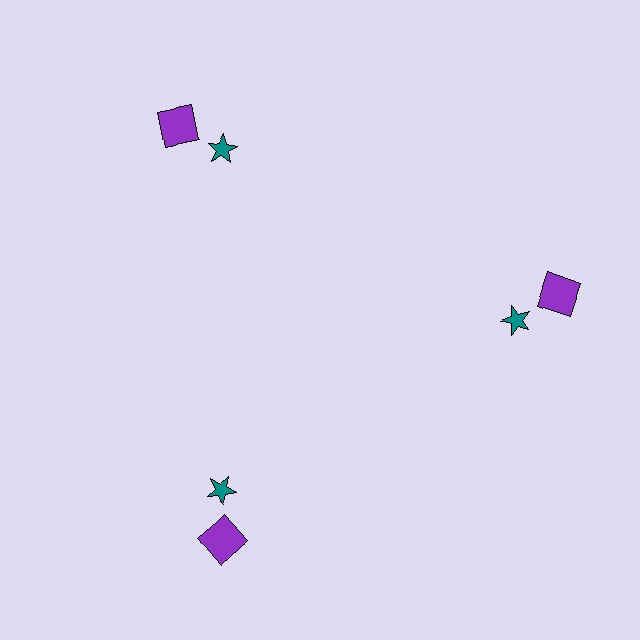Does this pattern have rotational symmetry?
Yes, this pattern has 3-fold rotational symmetry. It looks the same after rotating 120 degrees around the center.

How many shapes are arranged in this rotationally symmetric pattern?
There are 6 shapes, arranged in 3 groups of 2.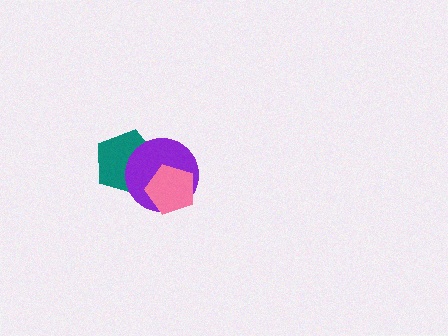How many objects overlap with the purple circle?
2 objects overlap with the purple circle.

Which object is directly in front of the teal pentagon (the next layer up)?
The purple circle is directly in front of the teal pentagon.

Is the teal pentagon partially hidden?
Yes, it is partially covered by another shape.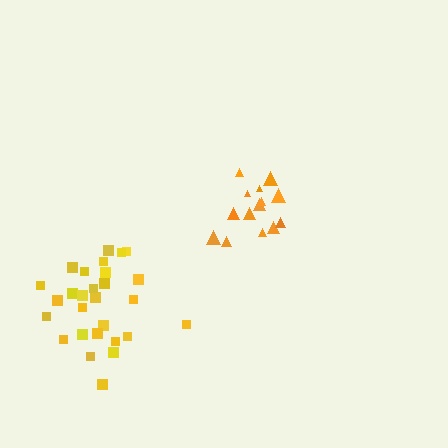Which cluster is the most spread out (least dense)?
Orange.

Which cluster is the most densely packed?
Yellow.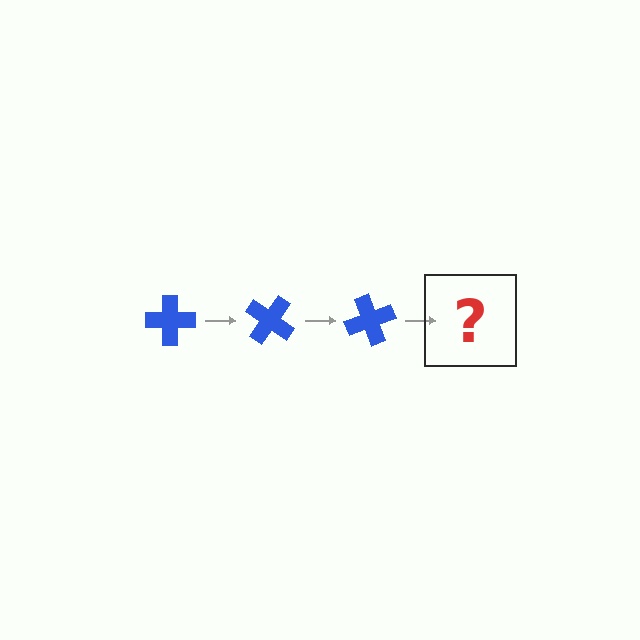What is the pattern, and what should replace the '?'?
The pattern is that the cross rotates 35 degrees each step. The '?' should be a blue cross rotated 105 degrees.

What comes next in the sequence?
The next element should be a blue cross rotated 105 degrees.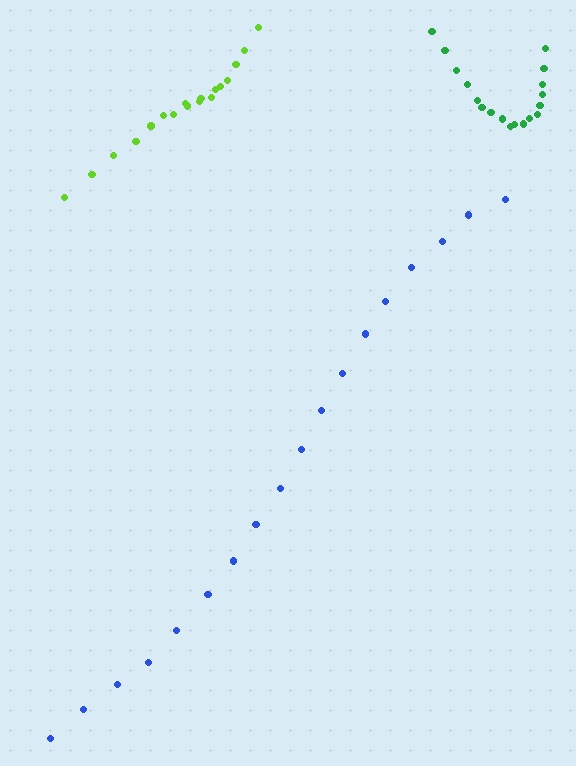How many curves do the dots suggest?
There are 3 distinct paths.